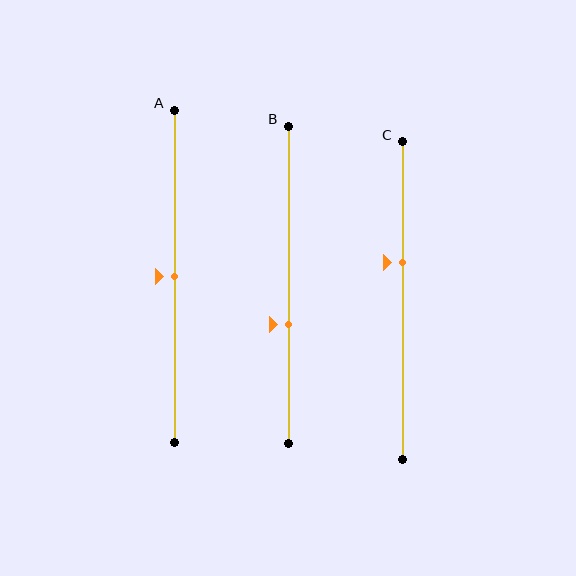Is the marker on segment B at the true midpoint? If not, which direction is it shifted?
No, the marker on segment B is shifted downward by about 12% of the segment length.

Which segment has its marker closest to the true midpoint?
Segment A has its marker closest to the true midpoint.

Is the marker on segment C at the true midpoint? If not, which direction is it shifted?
No, the marker on segment C is shifted upward by about 12% of the segment length.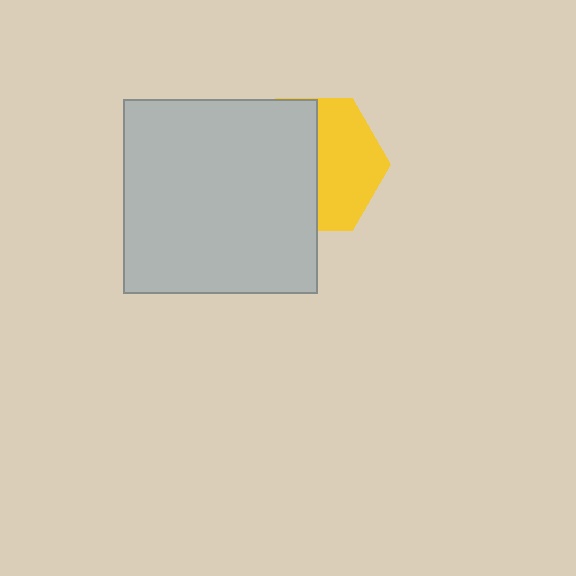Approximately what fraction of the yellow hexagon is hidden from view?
Roughly 52% of the yellow hexagon is hidden behind the light gray square.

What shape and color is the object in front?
The object in front is a light gray square.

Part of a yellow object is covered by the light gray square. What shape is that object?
It is a hexagon.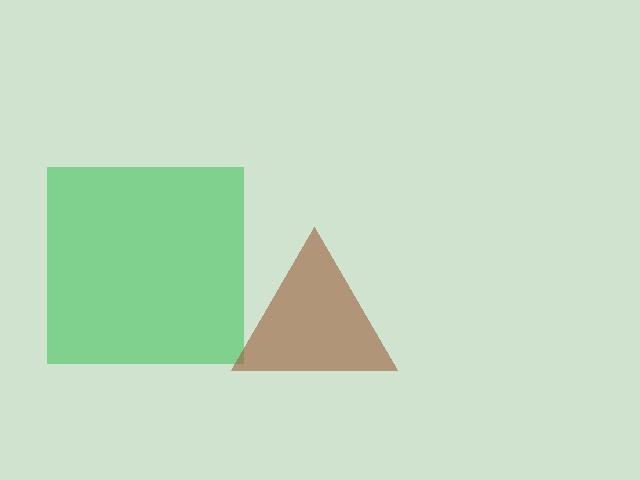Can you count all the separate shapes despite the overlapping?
Yes, there are 2 separate shapes.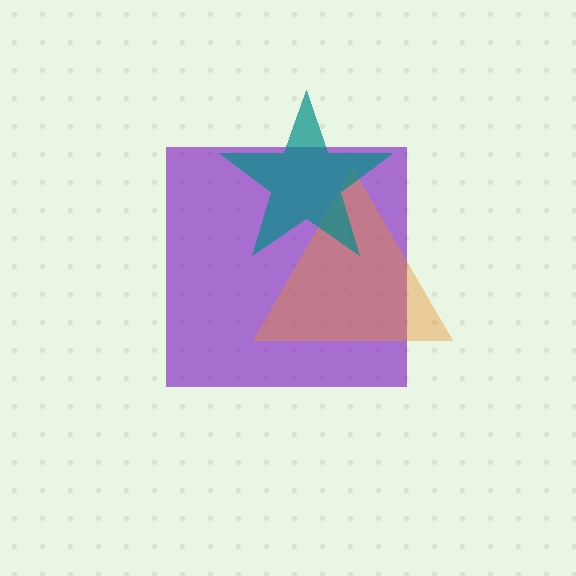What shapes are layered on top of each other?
The layered shapes are: a purple square, an orange triangle, a teal star.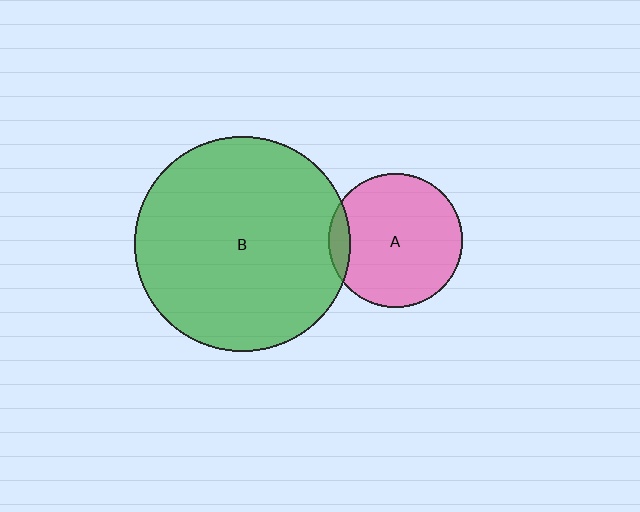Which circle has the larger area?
Circle B (green).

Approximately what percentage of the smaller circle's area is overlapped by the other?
Approximately 10%.